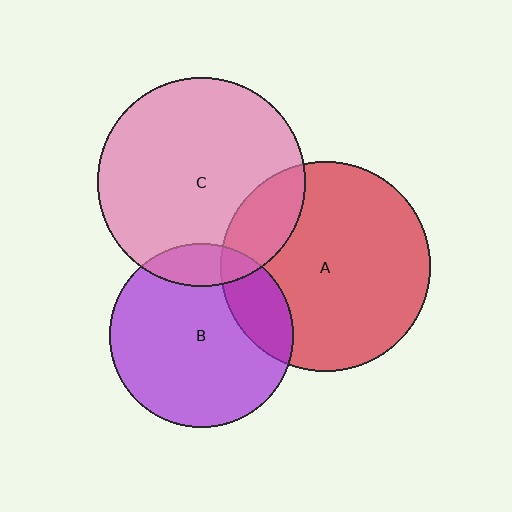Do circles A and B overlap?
Yes.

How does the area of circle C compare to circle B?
Approximately 1.3 times.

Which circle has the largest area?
Circle A (red).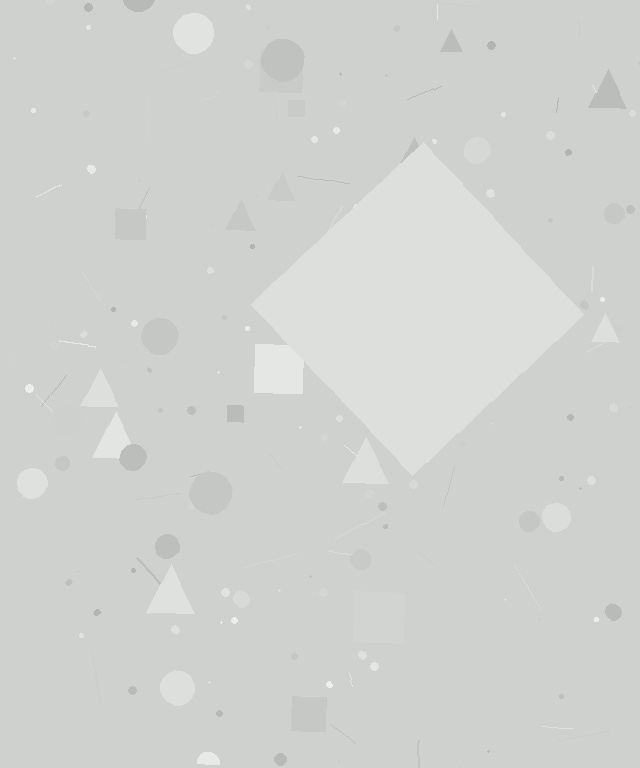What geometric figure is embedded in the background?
A diamond is embedded in the background.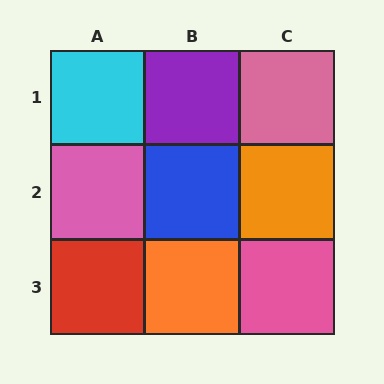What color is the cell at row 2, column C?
Orange.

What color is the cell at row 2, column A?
Pink.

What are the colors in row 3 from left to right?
Red, orange, pink.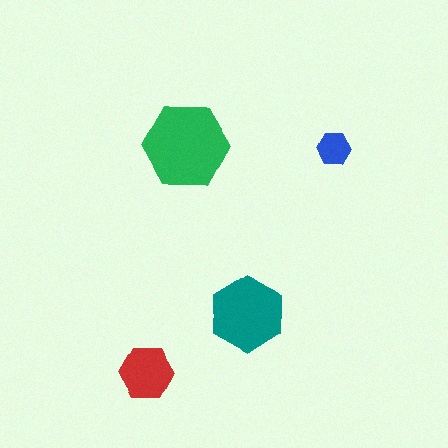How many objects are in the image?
There are 4 objects in the image.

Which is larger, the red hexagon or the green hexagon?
The green one.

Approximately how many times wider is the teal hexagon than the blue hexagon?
About 2 times wider.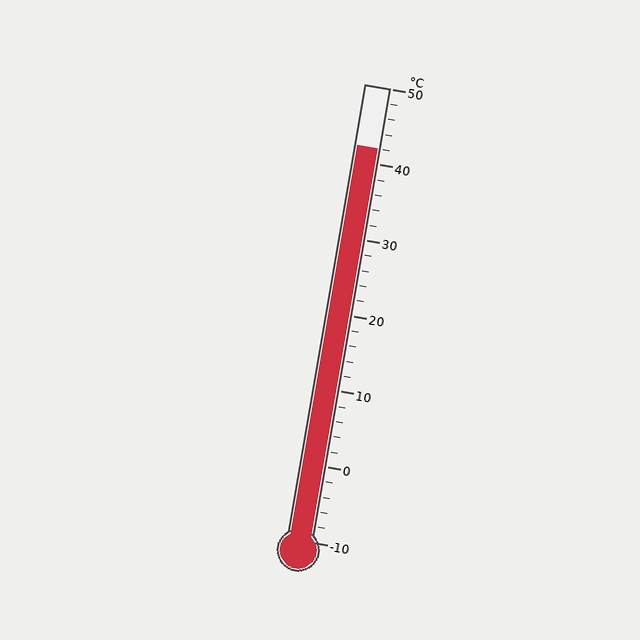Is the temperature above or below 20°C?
The temperature is above 20°C.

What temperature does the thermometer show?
The thermometer shows approximately 42°C.